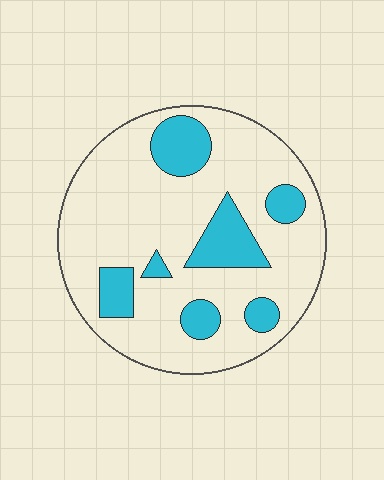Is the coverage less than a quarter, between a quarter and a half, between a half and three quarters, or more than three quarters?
Less than a quarter.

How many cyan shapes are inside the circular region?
7.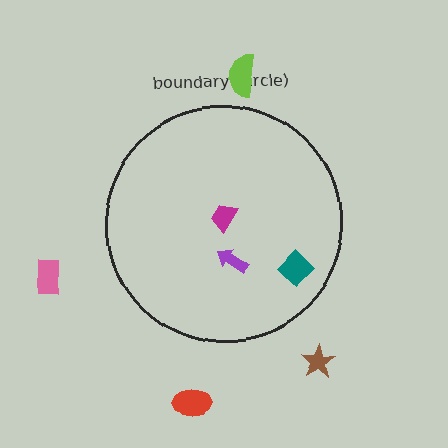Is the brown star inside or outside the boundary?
Outside.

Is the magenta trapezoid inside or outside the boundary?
Inside.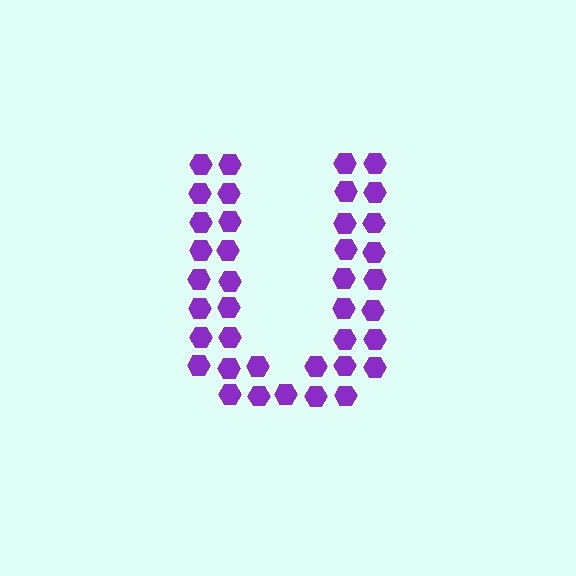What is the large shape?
The large shape is the letter U.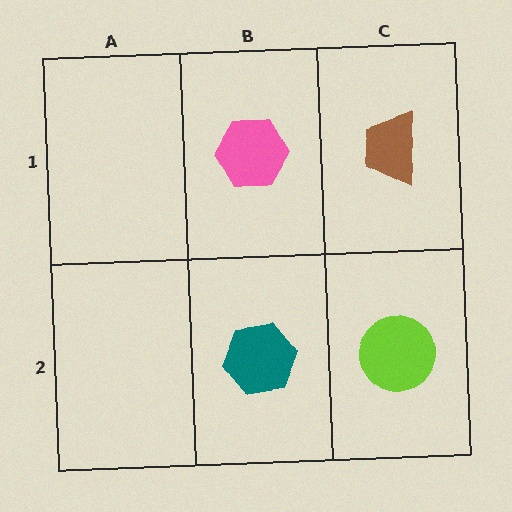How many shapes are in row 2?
2 shapes.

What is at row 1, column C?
A brown trapezoid.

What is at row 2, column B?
A teal hexagon.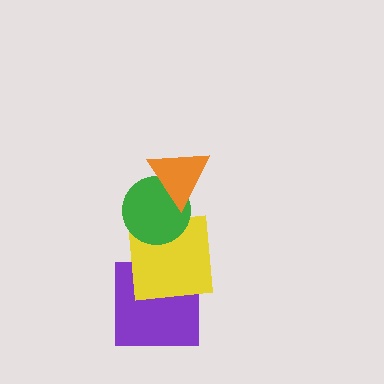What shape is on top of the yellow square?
The green circle is on top of the yellow square.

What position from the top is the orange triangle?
The orange triangle is 1st from the top.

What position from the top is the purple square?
The purple square is 4th from the top.